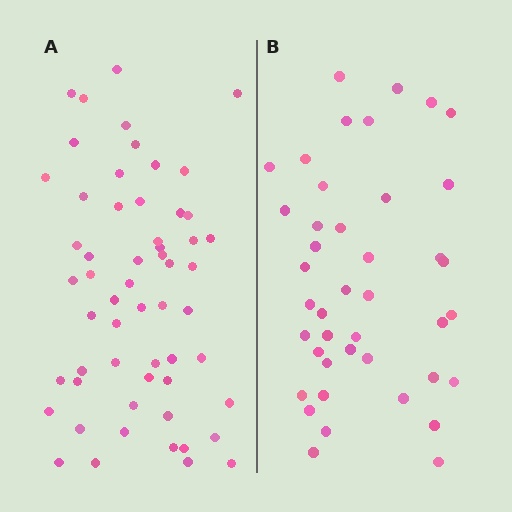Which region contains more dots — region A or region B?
Region A (the left region) has more dots.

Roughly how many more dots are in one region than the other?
Region A has approximately 15 more dots than region B.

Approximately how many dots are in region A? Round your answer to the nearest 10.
About 60 dots. (The exact count is 57, which rounds to 60.)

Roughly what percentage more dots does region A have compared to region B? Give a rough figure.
About 35% more.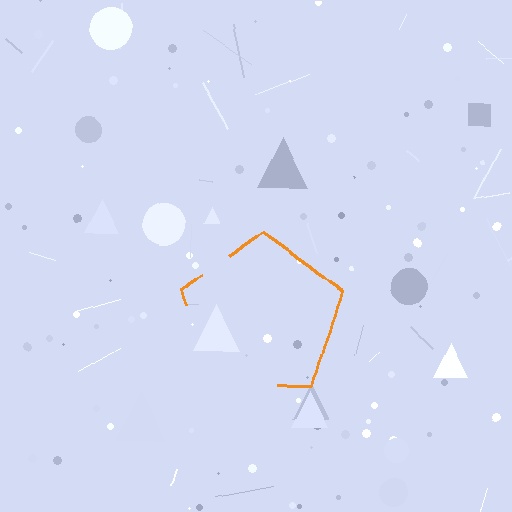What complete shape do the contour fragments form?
The contour fragments form a pentagon.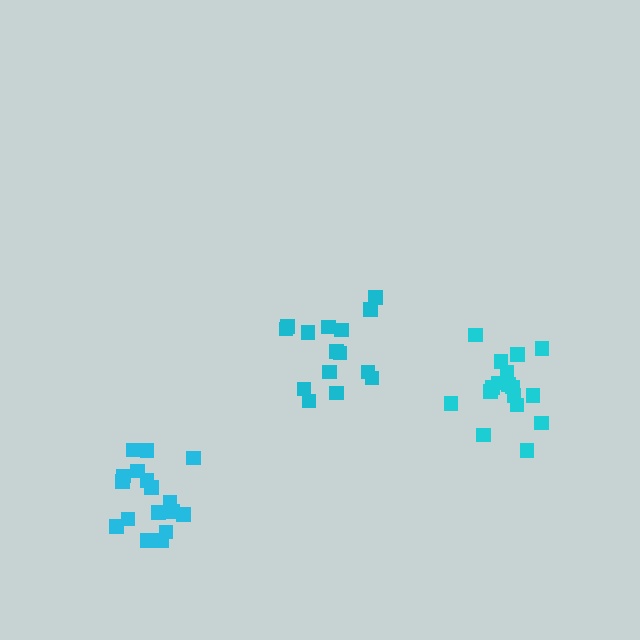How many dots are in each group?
Group 1: 17 dots, Group 2: 17 dots, Group 3: 15 dots (49 total).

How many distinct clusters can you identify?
There are 3 distinct clusters.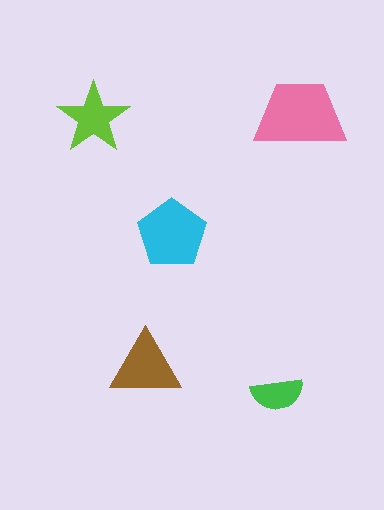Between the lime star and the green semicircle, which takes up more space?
The lime star.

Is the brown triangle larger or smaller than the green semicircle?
Larger.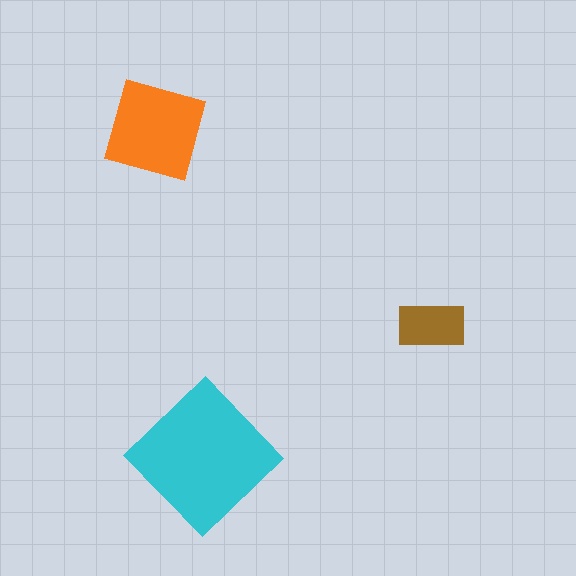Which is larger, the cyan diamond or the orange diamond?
The cyan diamond.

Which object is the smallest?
The brown rectangle.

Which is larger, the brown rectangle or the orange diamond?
The orange diamond.